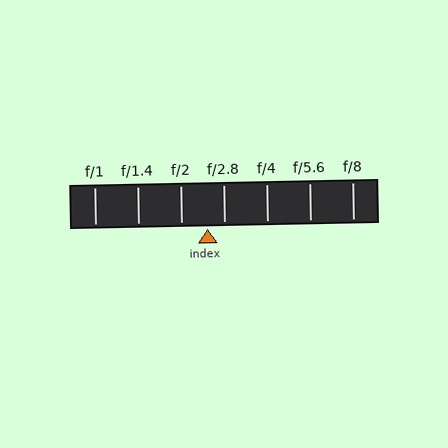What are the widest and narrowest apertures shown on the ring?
The widest aperture shown is f/1 and the narrowest is f/8.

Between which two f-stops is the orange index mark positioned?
The index mark is between f/2 and f/2.8.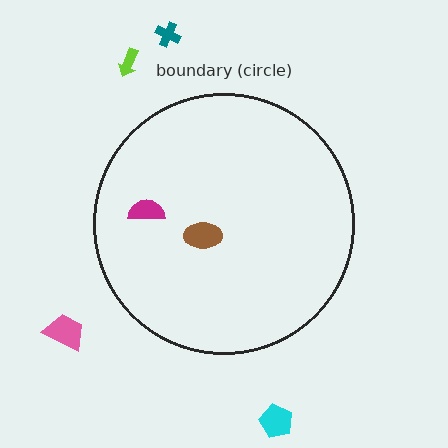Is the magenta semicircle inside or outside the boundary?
Inside.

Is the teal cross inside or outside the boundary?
Outside.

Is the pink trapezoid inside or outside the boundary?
Outside.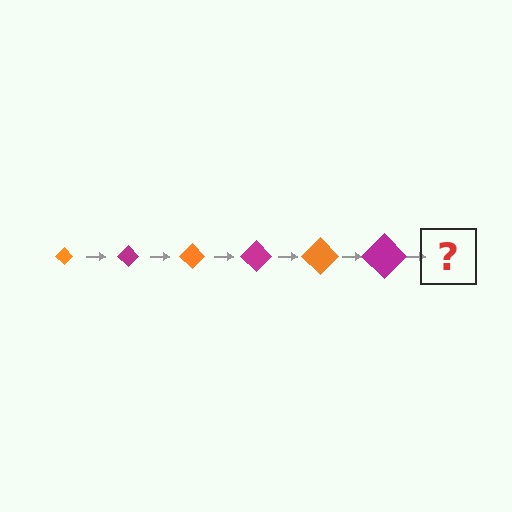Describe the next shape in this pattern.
It should be an orange diamond, larger than the previous one.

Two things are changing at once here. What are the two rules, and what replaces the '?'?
The two rules are that the diamond grows larger each step and the color cycles through orange and magenta. The '?' should be an orange diamond, larger than the previous one.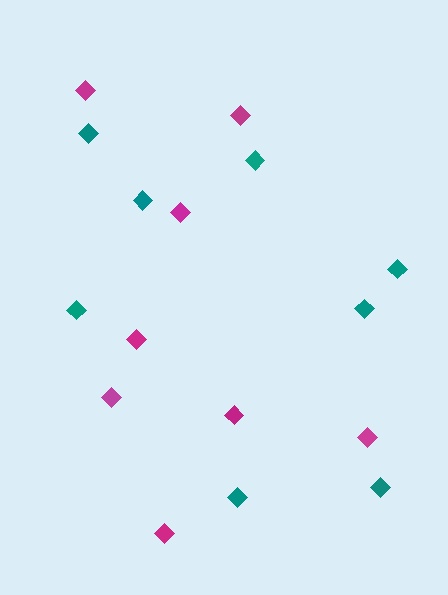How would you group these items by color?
There are 2 groups: one group of magenta diamonds (8) and one group of teal diamonds (8).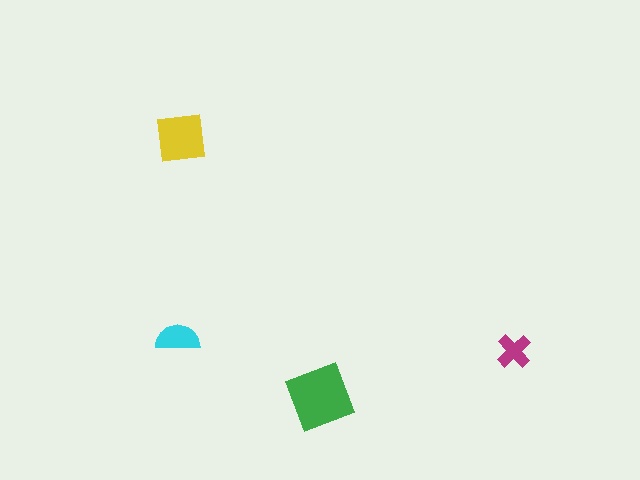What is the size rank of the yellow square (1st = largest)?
2nd.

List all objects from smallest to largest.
The magenta cross, the cyan semicircle, the yellow square, the green square.